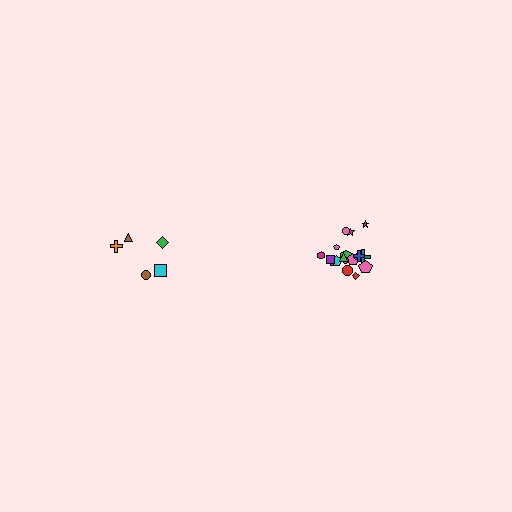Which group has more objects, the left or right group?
The right group.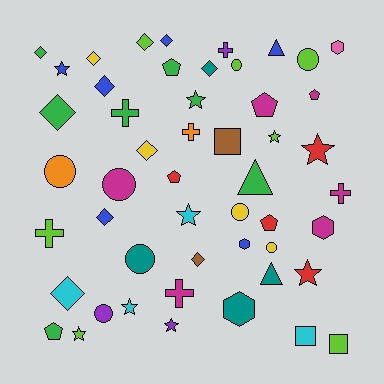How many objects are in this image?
There are 50 objects.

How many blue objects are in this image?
There are 6 blue objects.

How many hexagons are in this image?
There are 4 hexagons.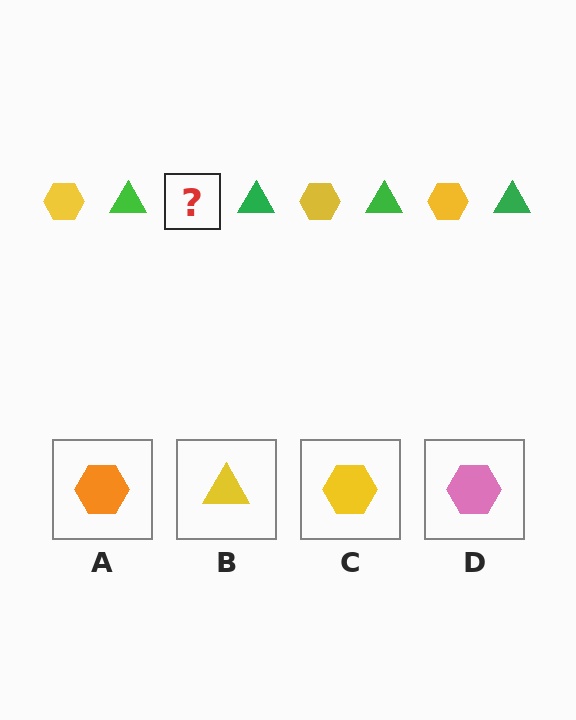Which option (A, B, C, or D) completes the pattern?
C.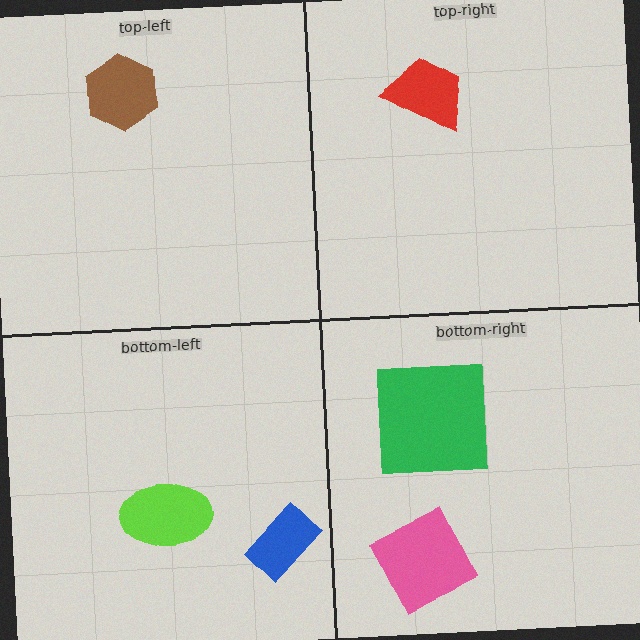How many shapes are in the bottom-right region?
2.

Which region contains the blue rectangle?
The bottom-left region.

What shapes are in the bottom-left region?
The blue rectangle, the lime ellipse.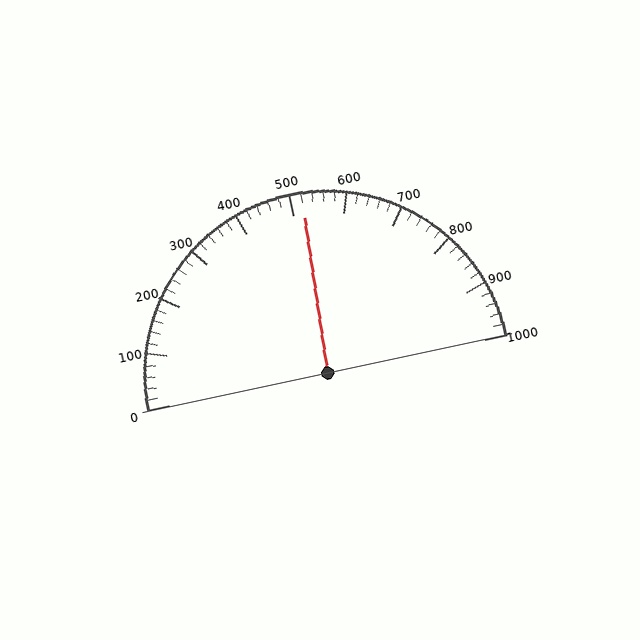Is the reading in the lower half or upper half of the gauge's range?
The reading is in the upper half of the range (0 to 1000).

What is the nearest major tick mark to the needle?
The nearest major tick mark is 500.